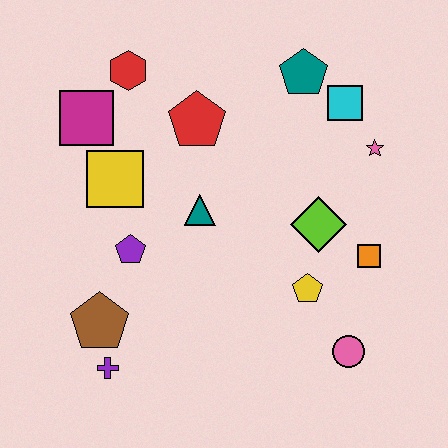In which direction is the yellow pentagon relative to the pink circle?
The yellow pentagon is above the pink circle.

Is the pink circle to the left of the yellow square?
No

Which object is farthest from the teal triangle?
The pink circle is farthest from the teal triangle.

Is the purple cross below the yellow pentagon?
Yes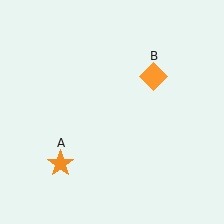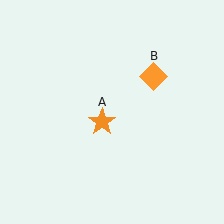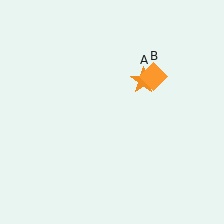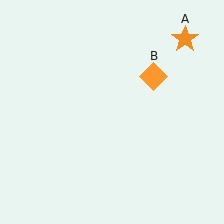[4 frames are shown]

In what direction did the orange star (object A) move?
The orange star (object A) moved up and to the right.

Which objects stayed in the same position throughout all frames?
Orange diamond (object B) remained stationary.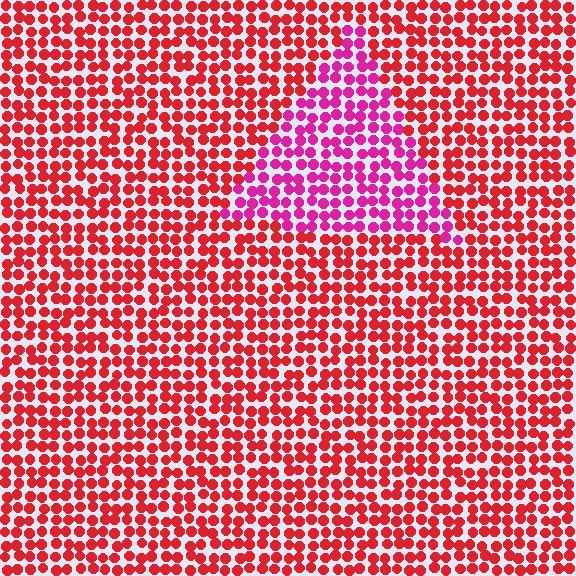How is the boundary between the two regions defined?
The boundary is defined purely by a slight shift in hue (about 38 degrees). Spacing, size, and orientation are identical on both sides.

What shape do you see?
I see a triangle.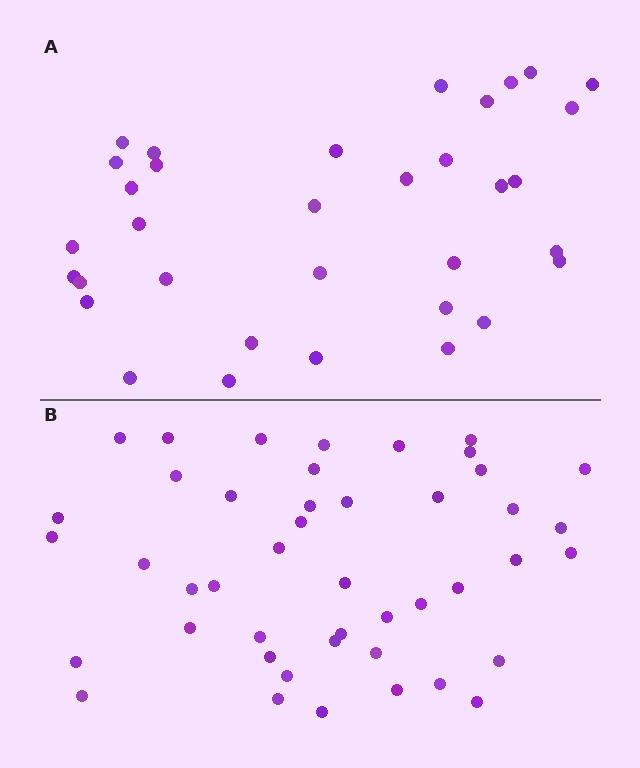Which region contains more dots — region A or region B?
Region B (the bottom region) has more dots.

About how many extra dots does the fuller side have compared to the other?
Region B has roughly 12 or so more dots than region A.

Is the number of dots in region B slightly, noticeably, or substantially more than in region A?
Region B has noticeably more, but not dramatically so. The ratio is roughly 1.3 to 1.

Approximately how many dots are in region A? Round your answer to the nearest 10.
About 30 dots. (The exact count is 34, which rounds to 30.)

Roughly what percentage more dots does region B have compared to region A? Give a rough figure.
About 30% more.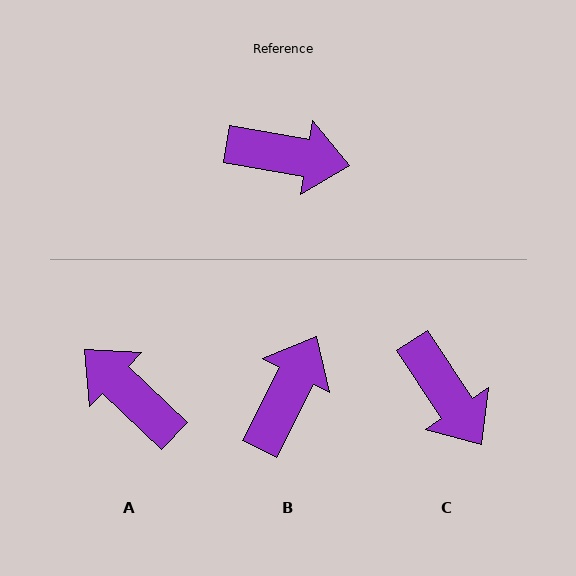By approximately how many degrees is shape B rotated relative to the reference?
Approximately 73 degrees counter-clockwise.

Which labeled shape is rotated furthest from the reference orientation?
A, about 146 degrees away.